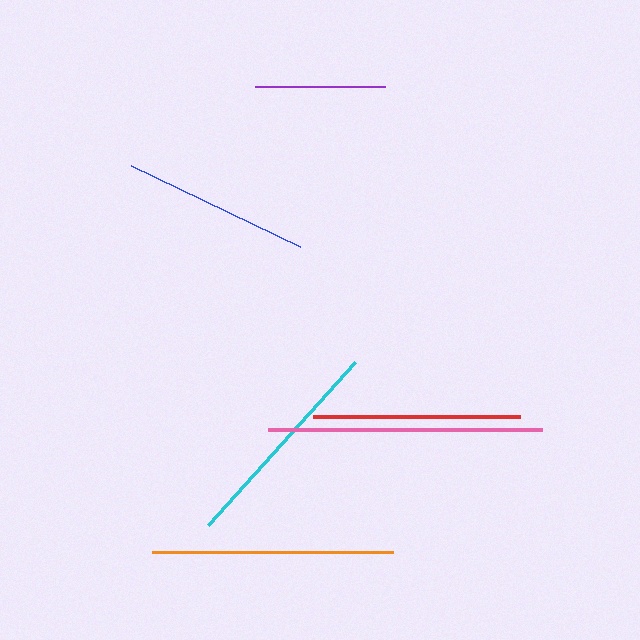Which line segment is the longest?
The pink line is the longest at approximately 274 pixels.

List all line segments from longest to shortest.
From longest to shortest: pink, orange, cyan, red, blue, purple.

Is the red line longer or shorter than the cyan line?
The cyan line is longer than the red line.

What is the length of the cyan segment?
The cyan segment is approximately 220 pixels long.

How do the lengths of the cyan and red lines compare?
The cyan and red lines are approximately the same length.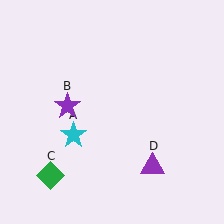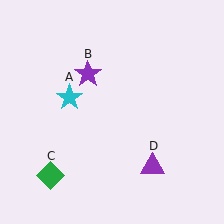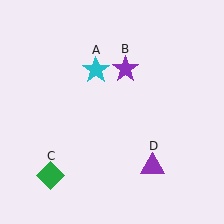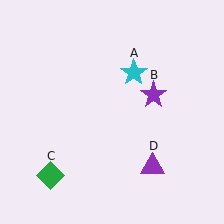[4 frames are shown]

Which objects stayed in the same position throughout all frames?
Green diamond (object C) and purple triangle (object D) remained stationary.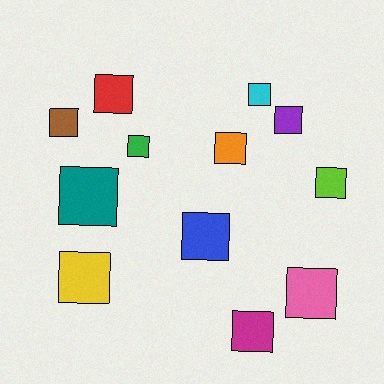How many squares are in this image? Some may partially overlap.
There are 12 squares.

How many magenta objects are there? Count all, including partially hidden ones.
There is 1 magenta object.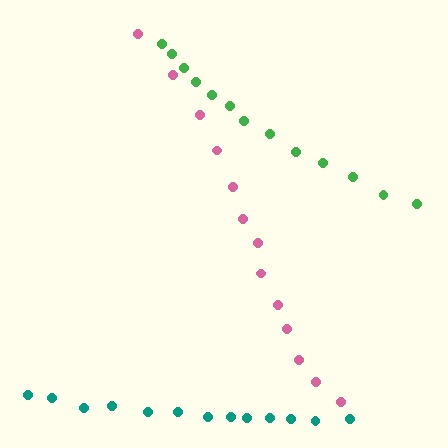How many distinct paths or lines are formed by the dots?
There are 3 distinct paths.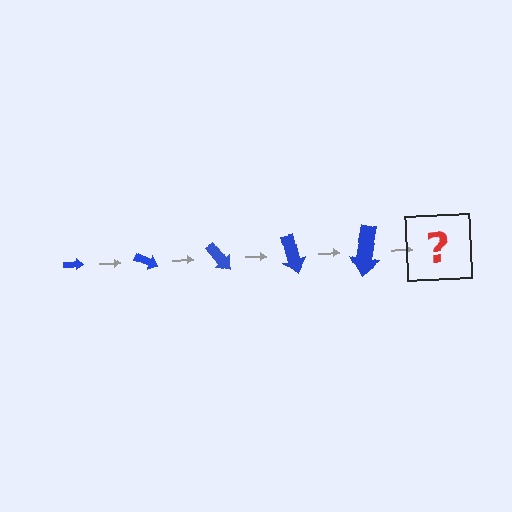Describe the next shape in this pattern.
It should be an arrow, larger than the previous one and rotated 125 degrees from the start.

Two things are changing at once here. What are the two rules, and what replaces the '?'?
The two rules are that the arrow grows larger each step and it rotates 25 degrees each step. The '?' should be an arrow, larger than the previous one and rotated 125 degrees from the start.